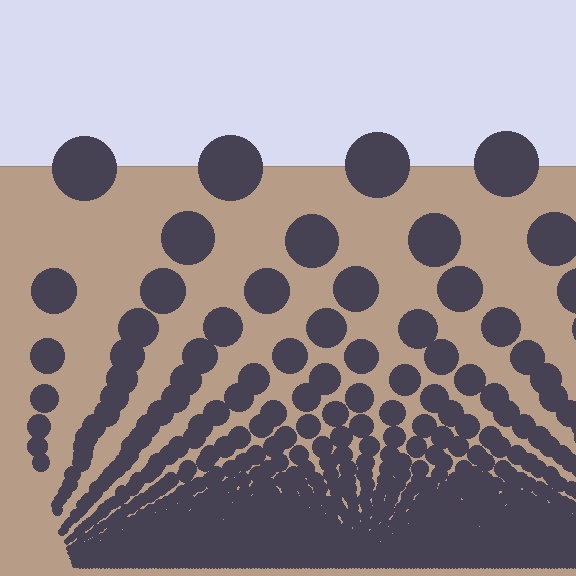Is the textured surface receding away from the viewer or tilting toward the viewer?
The surface appears to tilt toward the viewer. Texture elements get larger and sparser toward the top.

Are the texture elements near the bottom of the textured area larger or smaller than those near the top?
Smaller. The gradient is inverted — elements near the bottom are smaller and denser.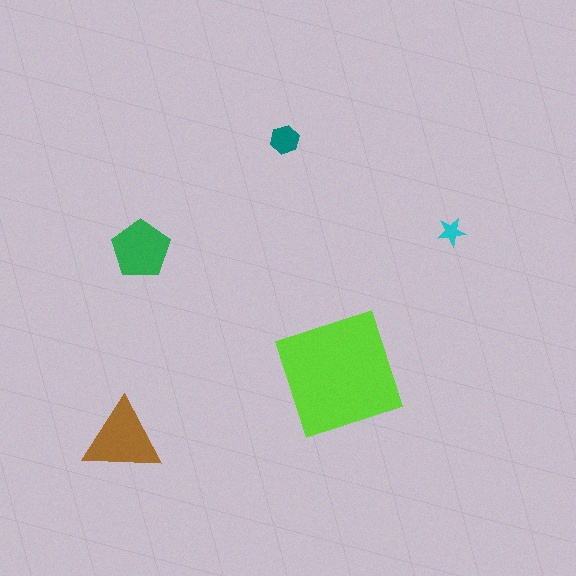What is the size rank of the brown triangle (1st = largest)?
2nd.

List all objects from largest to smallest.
The lime square, the brown triangle, the green pentagon, the teal hexagon, the cyan star.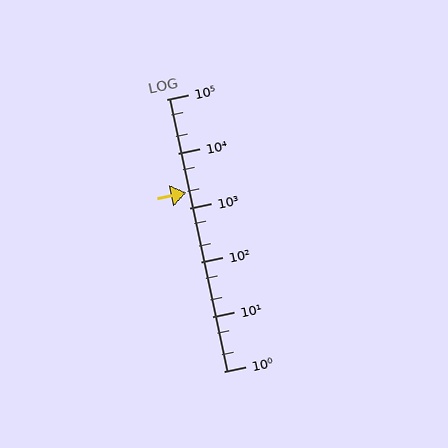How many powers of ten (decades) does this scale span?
The scale spans 5 decades, from 1 to 100000.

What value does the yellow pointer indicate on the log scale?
The pointer indicates approximately 1900.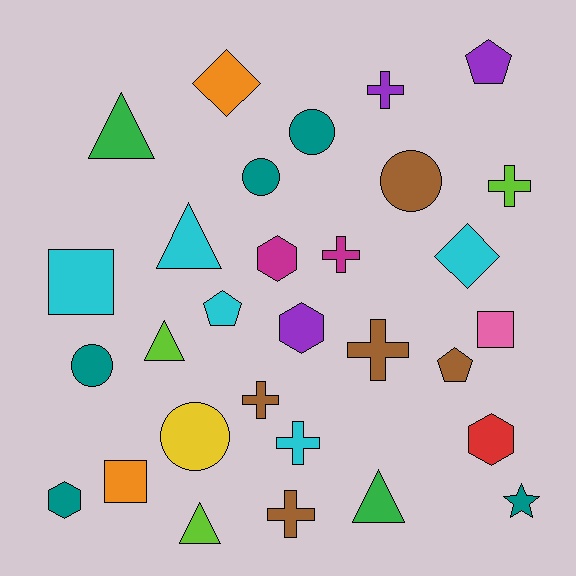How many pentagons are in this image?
There are 3 pentagons.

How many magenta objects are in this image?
There are 2 magenta objects.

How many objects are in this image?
There are 30 objects.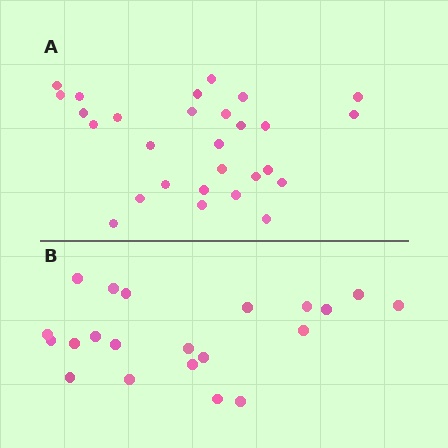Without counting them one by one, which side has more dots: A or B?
Region A (the top region) has more dots.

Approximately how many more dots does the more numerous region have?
Region A has roughly 8 or so more dots than region B.